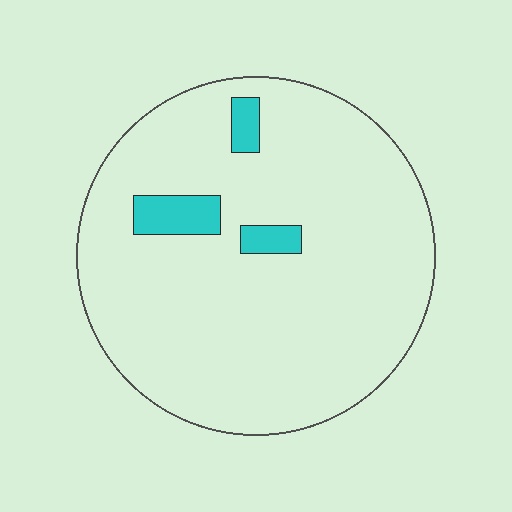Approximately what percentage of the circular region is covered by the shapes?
Approximately 5%.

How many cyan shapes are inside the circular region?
3.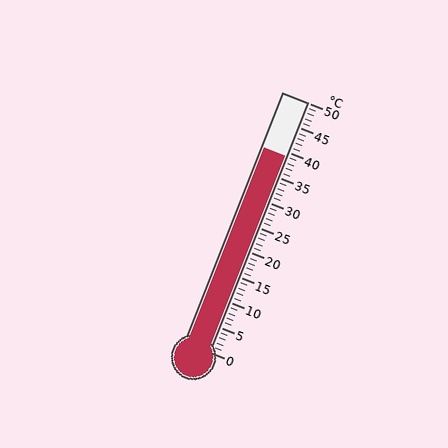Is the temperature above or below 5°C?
The temperature is above 5°C.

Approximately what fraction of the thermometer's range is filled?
The thermometer is filled to approximately 80% of its range.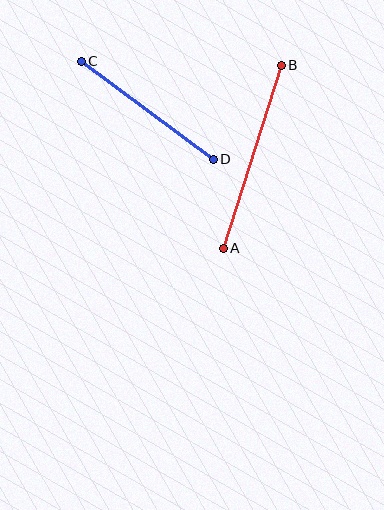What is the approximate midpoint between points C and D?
The midpoint is at approximately (147, 110) pixels.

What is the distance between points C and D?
The distance is approximately 164 pixels.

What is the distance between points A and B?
The distance is approximately 192 pixels.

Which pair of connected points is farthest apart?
Points A and B are farthest apart.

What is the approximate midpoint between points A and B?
The midpoint is at approximately (252, 157) pixels.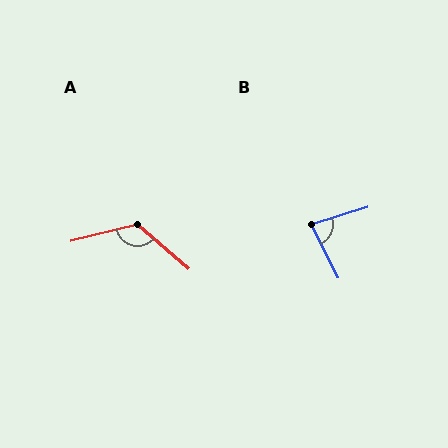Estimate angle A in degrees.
Approximately 126 degrees.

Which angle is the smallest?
B, at approximately 81 degrees.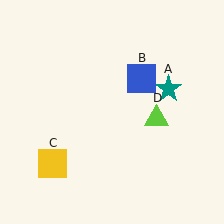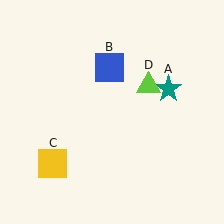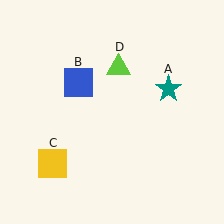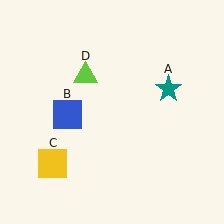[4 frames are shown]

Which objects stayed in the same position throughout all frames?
Teal star (object A) and yellow square (object C) remained stationary.